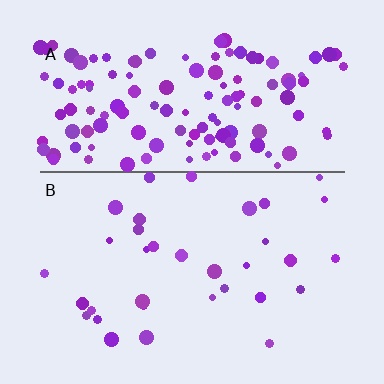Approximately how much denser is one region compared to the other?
Approximately 4.1× — region A over region B.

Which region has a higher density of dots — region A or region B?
A (the top).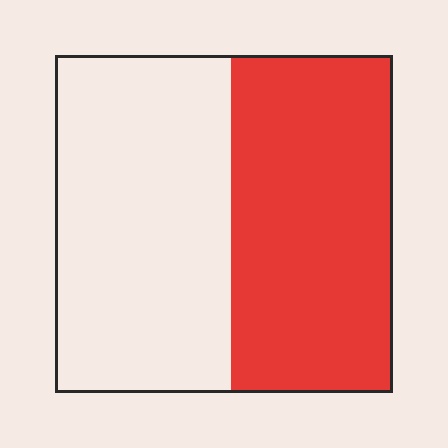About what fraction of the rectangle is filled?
About one half (1/2).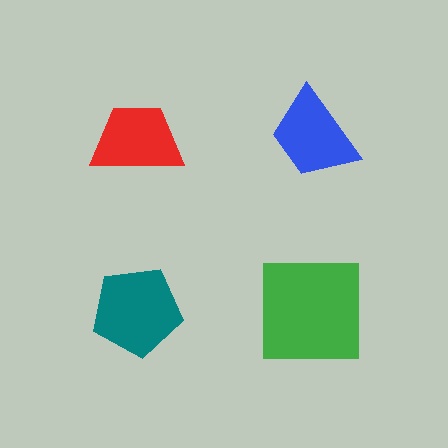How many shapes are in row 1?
2 shapes.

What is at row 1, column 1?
A red trapezoid.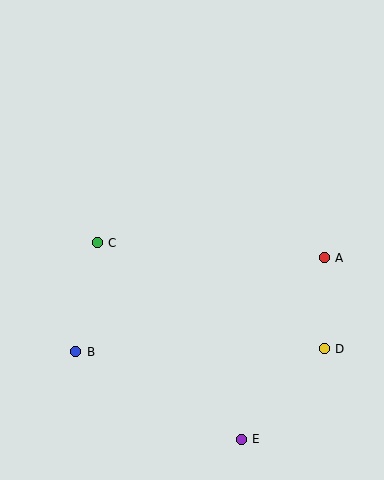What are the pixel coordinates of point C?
Point C is at (97, 243).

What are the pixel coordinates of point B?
Point B is at (76, 352).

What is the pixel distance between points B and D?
The distance between B and D is 249 pixels.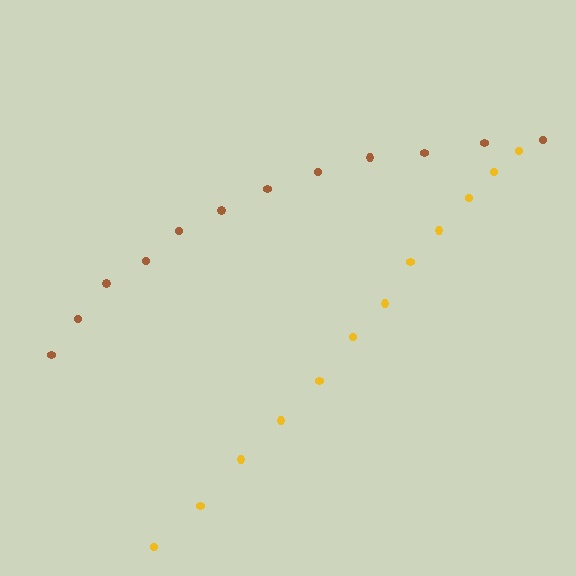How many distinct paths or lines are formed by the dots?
There are 2 distinct paths.